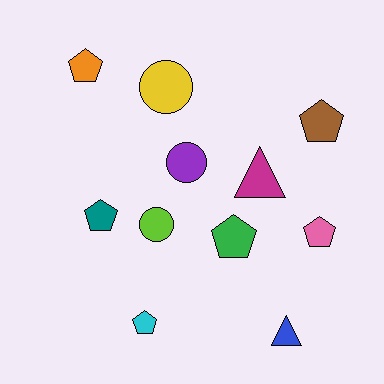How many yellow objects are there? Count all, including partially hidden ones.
There is 1 yellow object.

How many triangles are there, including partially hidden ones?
There are 2 triangles.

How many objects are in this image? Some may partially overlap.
There are 11 objects.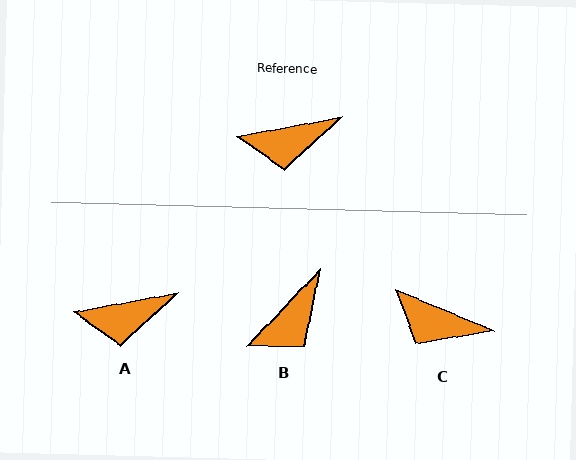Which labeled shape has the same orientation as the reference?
A.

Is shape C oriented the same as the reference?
No, it is off by about 33 degrees.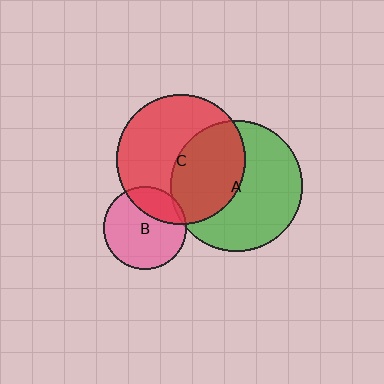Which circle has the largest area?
Circle A (green).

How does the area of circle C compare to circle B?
Approximately 2.4 times.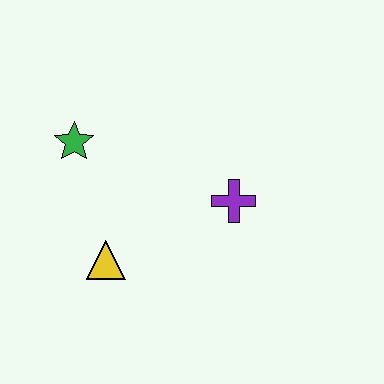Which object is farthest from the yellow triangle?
The purple cross is farthest from the yellow triangle.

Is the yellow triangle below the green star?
Yes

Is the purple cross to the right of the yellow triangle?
Yes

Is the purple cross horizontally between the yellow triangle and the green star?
No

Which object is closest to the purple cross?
The yellow triangle is closest to the purple cross.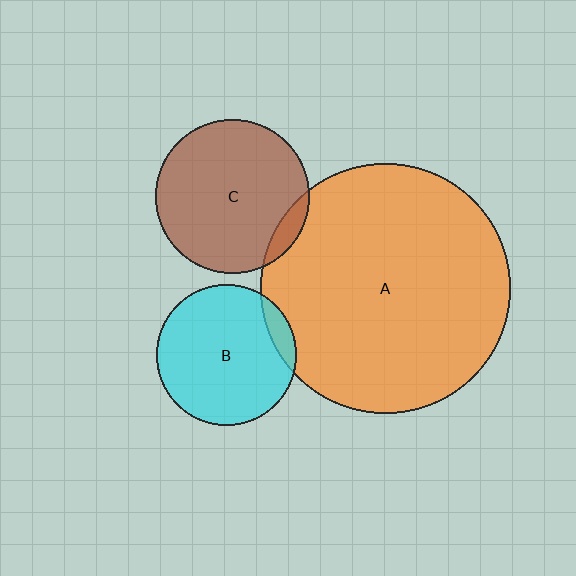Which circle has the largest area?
Circle A (orange).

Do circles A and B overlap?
Yes.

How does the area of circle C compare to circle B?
Approximately 1.2 times.